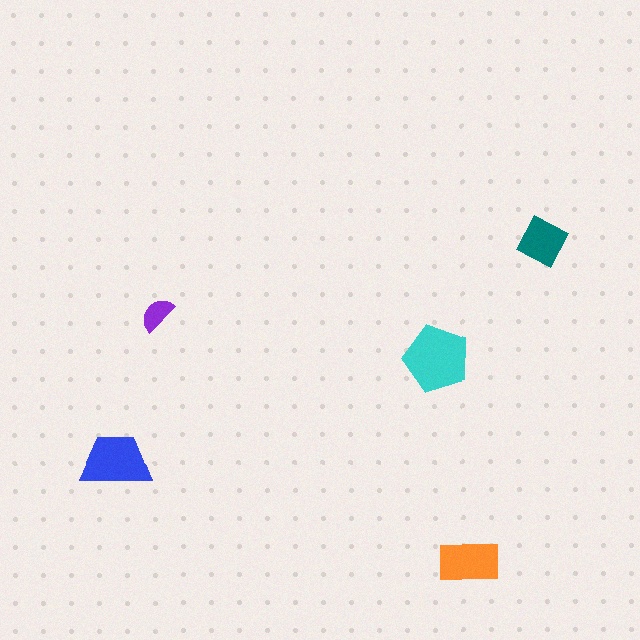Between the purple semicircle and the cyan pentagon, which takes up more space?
The cyan pentagon.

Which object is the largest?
The cyan pentagon.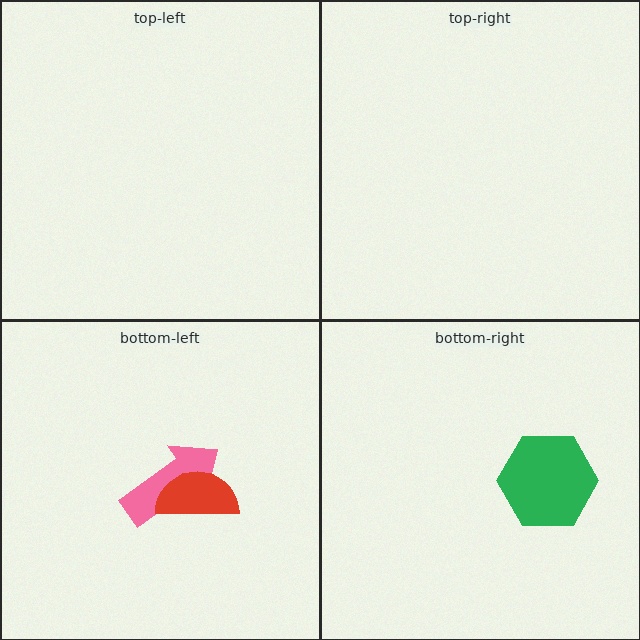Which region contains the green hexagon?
The bottom-right region.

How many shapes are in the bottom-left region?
2.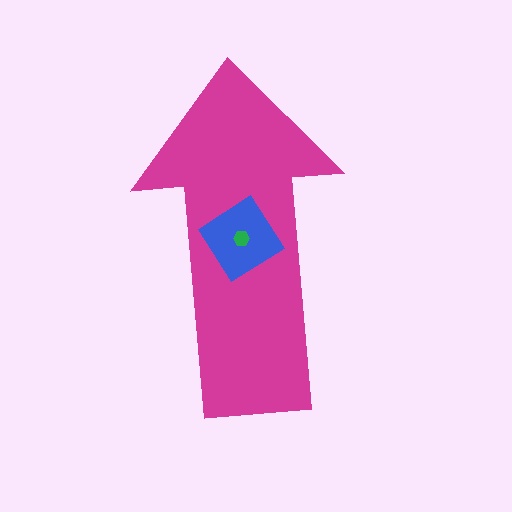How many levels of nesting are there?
3.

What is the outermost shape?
The magenta arrow.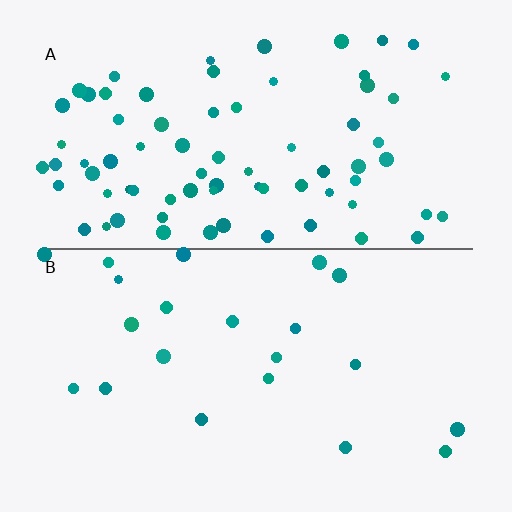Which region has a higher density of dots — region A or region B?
A (the top).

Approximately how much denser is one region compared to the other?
Approximately 3.6× — region A over region B.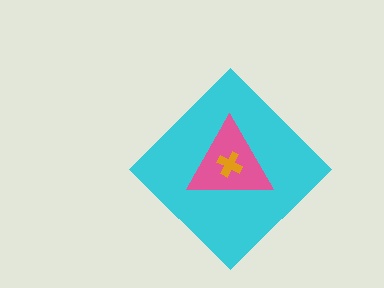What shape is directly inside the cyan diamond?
The pink triangle.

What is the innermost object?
The orange cross.